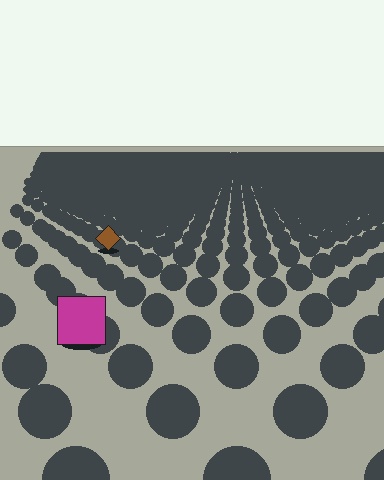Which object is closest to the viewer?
The magenta square is closest. The texture marks near it are larger and more spread out.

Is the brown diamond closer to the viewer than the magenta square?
No. The magenta square is closer — you can tell from the texture gradient: the ground texture is coarser near it.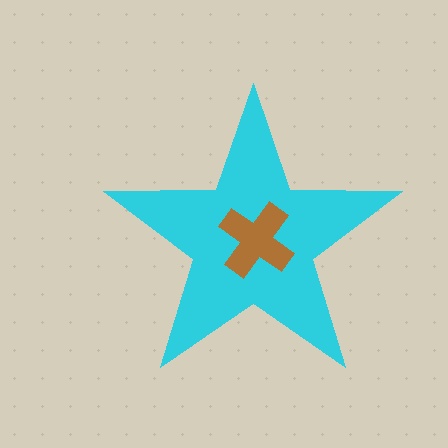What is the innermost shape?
The brown cross.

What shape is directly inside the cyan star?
The brown cross.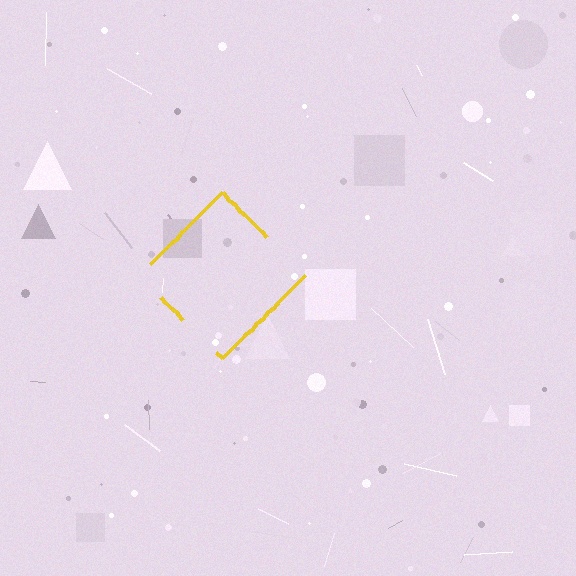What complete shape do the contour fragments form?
The contour fragments form a diamond.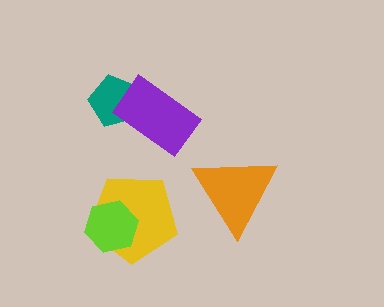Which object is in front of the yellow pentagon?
The lime hexagon is in front of the yellow pentagon.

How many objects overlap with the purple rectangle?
1 object overlaps with the purple rectangle.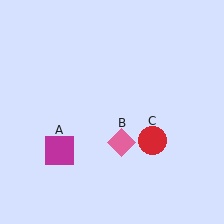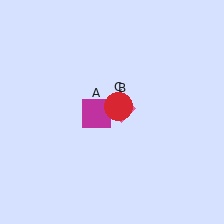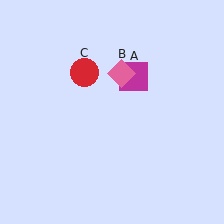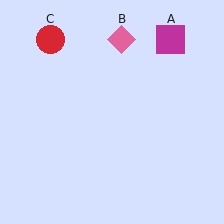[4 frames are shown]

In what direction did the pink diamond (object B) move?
The pink diamond (object B) moved up.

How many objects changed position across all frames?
3 objects changed position: magenta square (object A), pink diamond (object B), red circle (object C).